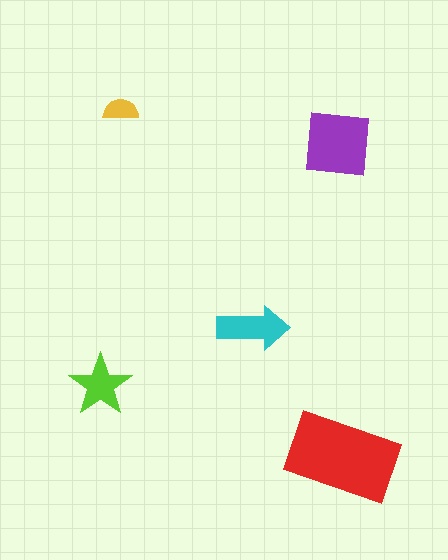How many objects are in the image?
There are 5 objects in the image.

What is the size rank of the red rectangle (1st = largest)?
1st.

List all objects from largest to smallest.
The red rectangle, the purple square, the cyan arrow, the lime star, the yellow semicircle.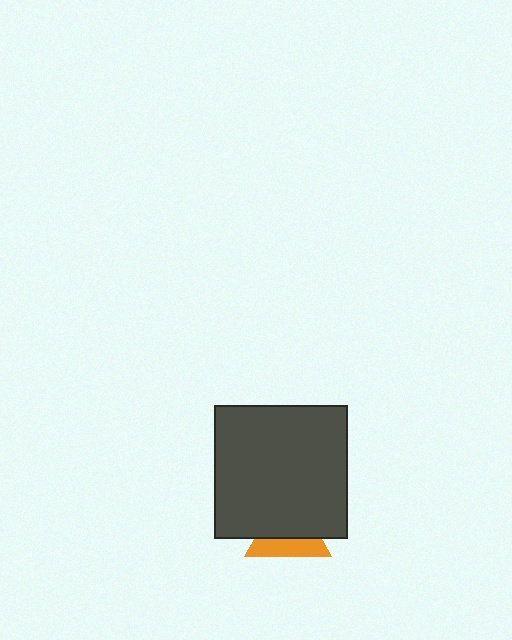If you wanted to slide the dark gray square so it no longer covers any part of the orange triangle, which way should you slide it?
Slide it up — that is the most direct way to separate the two shapes.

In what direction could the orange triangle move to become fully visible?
The orange triangle could move down. That would shift it out from behind the dark gray square entirely.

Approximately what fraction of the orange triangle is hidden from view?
Roughly 59% of the orange triangle is hidden behind the dark gray square.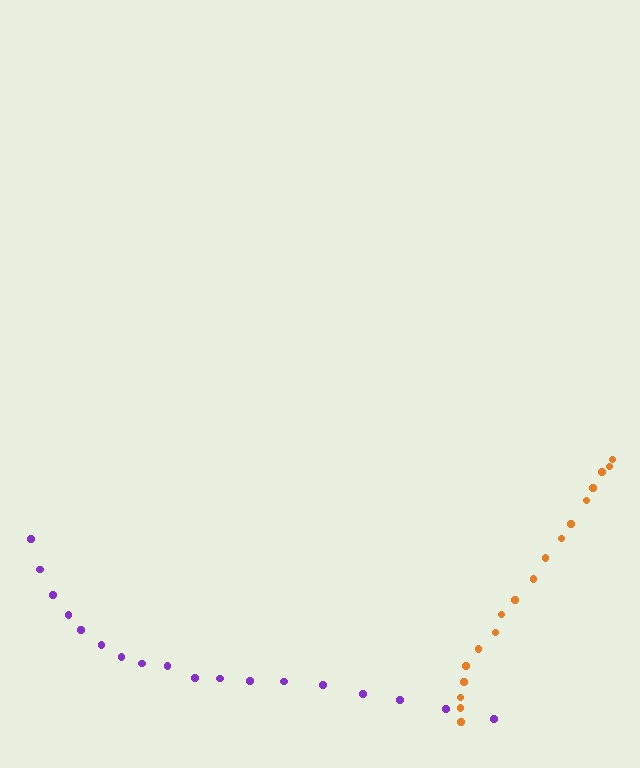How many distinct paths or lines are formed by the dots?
There are 2 distinct paths.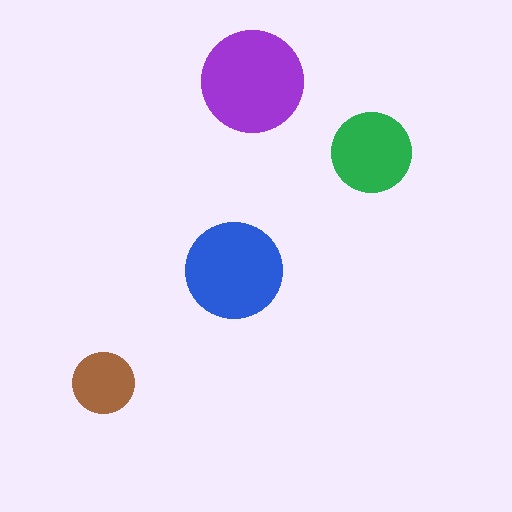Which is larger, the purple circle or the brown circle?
The purple one.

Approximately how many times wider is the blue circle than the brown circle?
About 1.5 times wider.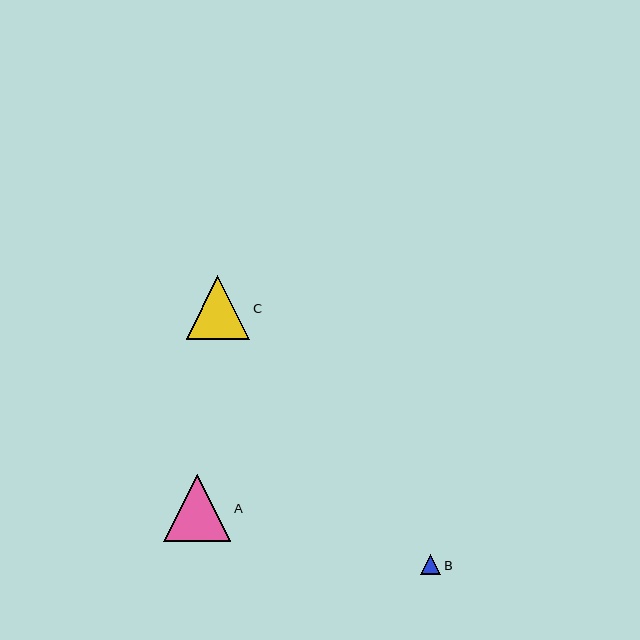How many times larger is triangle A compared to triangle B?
Triangle A is approximately 3.3 times the size of triangle B.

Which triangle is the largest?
Triangle A is the largest with a size of approximately 67 pixels.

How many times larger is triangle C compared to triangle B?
Triangle C is approximately 3.1 times the size of triangle B.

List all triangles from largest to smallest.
From largest to smallest: A, C, B.